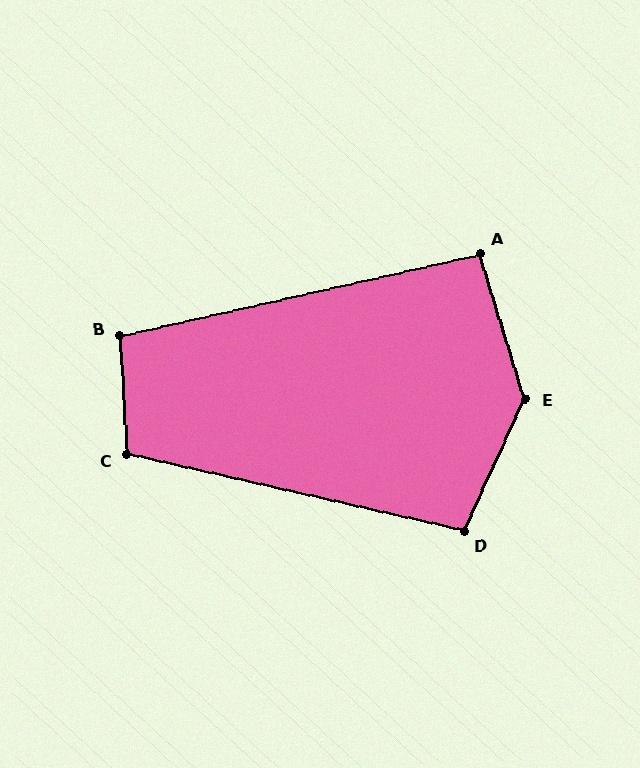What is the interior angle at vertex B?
Approximately 100 degrees (obtuse).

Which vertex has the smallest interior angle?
A, at approximately 95 degrees.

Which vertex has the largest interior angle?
E, at approximately 138 degrees.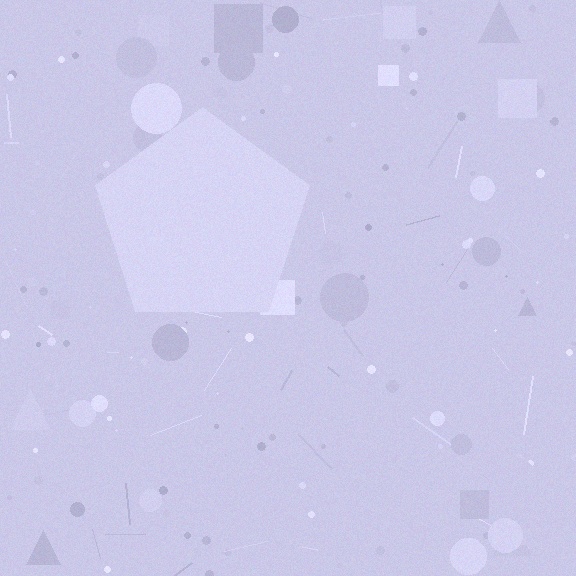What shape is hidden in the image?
A pentagon is hidden in the image.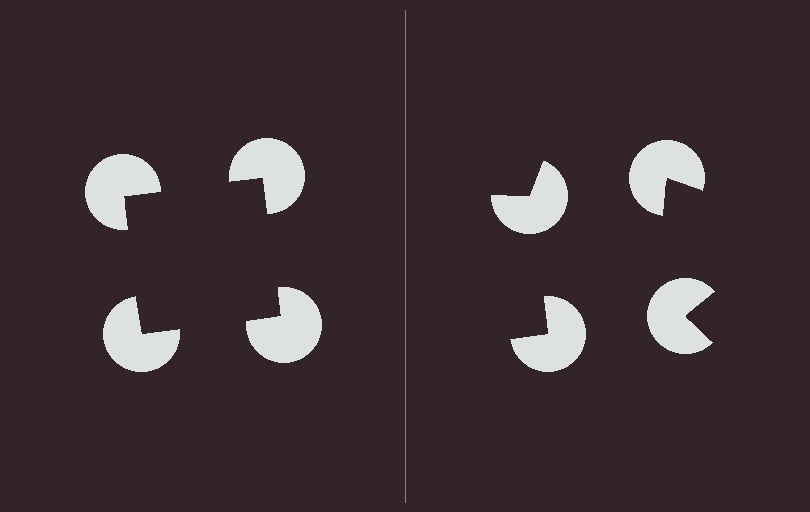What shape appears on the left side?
An illusory square.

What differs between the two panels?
The pac-man discs are positioned identically on both sides; only the wedge orientations differ. On the left they align to a square; on the right they are misaligned.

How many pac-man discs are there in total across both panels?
8 — 4 on each side.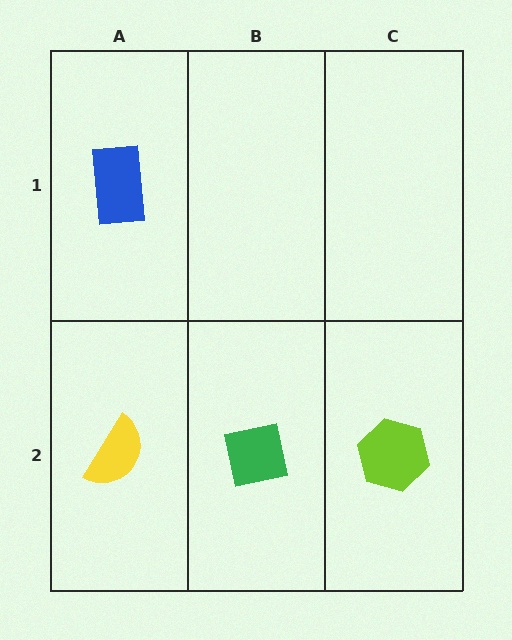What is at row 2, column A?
A yellow semicircle.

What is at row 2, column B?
A green square.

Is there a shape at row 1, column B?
No, that cell is empty.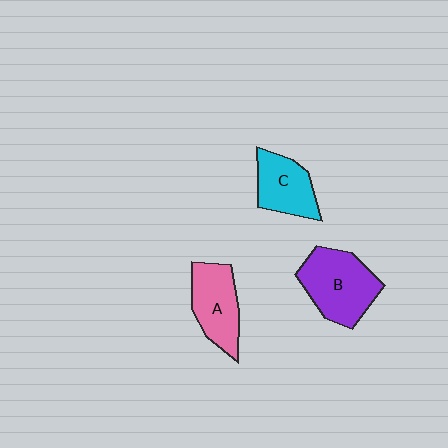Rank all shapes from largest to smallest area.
From largest to smallest: B (purple), A (pink), C (cyan).